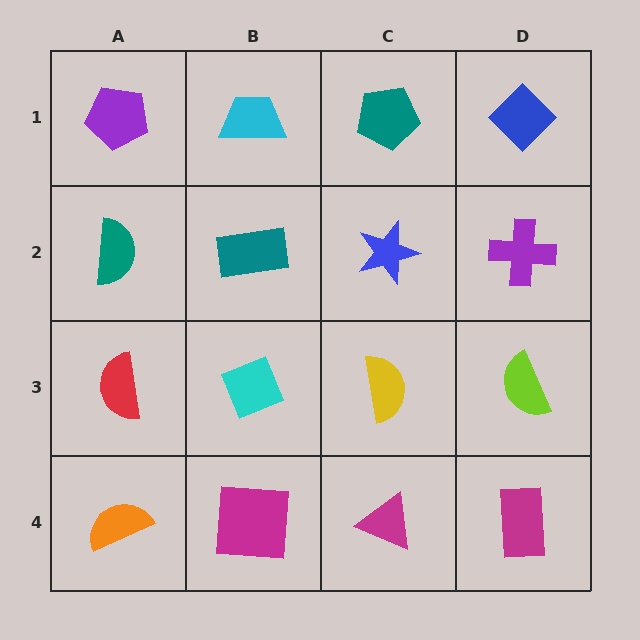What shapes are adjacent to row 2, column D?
A blue diamond (row 1, column D), a lime semicircle (row 3, column D), a blue star (row 2, column C).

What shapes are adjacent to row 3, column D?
A purple cross (row 2, column D), a magenta rectangle (row 4, column D), a yellow semicircle (row 3, column C).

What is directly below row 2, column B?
A cyan diamond.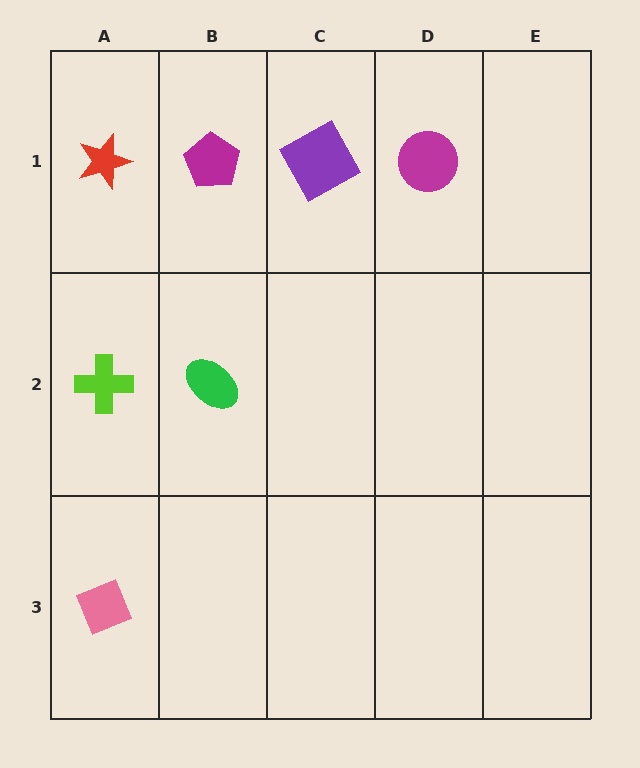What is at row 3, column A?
A pink diamond.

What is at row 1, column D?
A magenta circle.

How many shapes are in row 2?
2 shapes.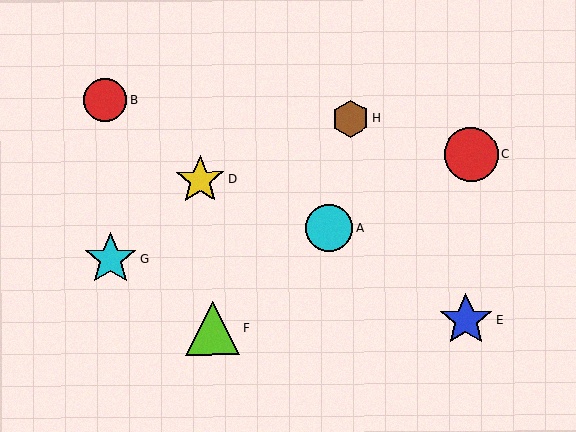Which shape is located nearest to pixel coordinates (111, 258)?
The cyan star (labeled G) at (111, 259) is nearest to that location.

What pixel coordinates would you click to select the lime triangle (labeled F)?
Click at (212, 328) to select the lime triangle F.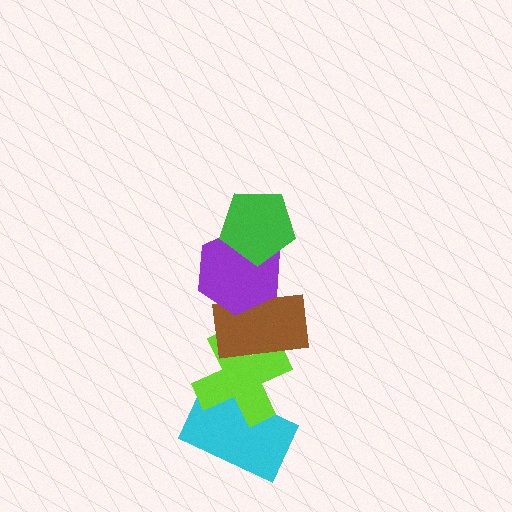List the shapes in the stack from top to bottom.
From top to bottom: the green pentagon, the purple hexagon, the brown rectangle, the lime cross, the cyan rectangle.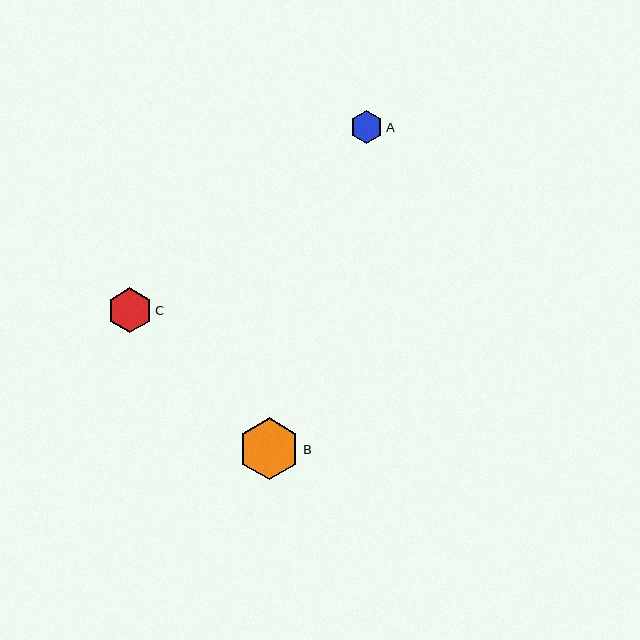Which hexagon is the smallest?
Hexagon A is the smallest with a size of approximately 33 pixels.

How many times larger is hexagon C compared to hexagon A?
Hexagon C is approximately 1.4 times the size of hexagon A.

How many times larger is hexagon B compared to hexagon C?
Hexagon B is approximately 1.4 times the size of hexagon C.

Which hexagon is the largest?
Hexagon B is the largest with a size of approximately 62 pixels.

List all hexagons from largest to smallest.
From largest to smallest: B, C, A.